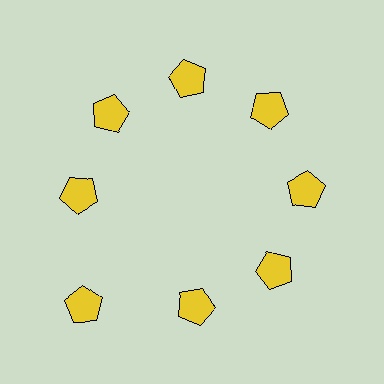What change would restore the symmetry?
The symmetry would be restored by moving it inward, back onto the ring so that all 8 pentagons sit at equal angles and equal distance from the center.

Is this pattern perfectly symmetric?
No. The 8 yellow pentagons are arranged in a ring, but one element near the 8 o'clock position is pushed outward from the center, breaking the 8-fold rotational symmetry.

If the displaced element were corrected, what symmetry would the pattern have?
It would have 8-fold rotational symmetry — the pattern would map onto itself every 45 degrees.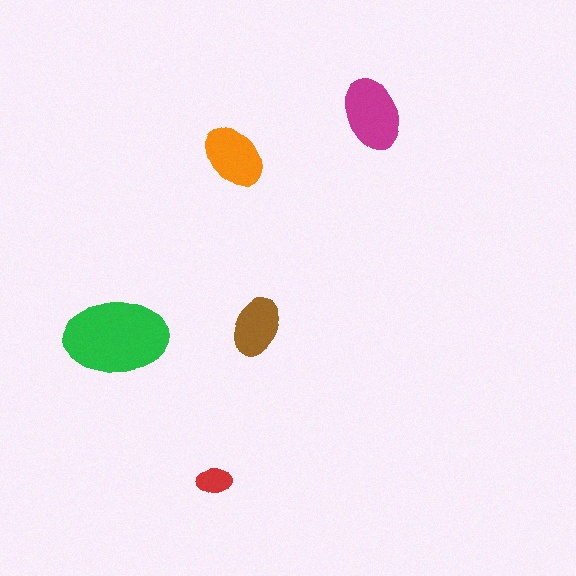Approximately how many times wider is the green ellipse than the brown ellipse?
About 1.5 times wider.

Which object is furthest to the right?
The magenta ellipse is rightmost.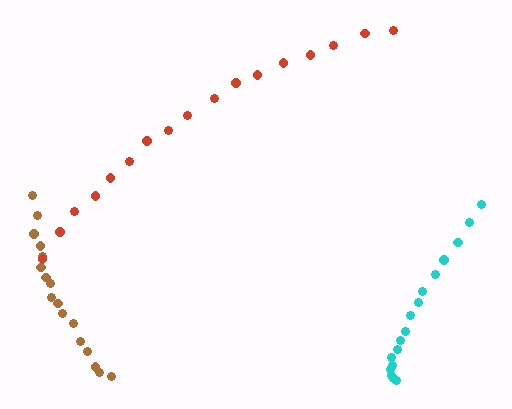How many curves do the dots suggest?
There are 3 distinct paths.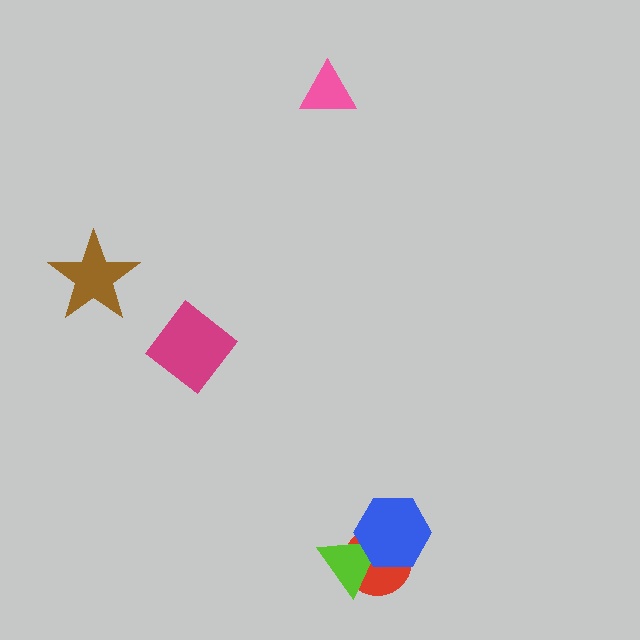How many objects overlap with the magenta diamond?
0 objects overlap with the magenta diamond.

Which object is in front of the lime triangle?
The blue hexagon is in front of the lime triangle.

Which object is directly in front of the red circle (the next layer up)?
The lime triangle is directly in front of the red circle.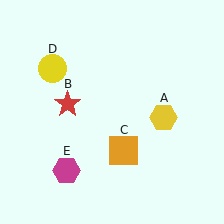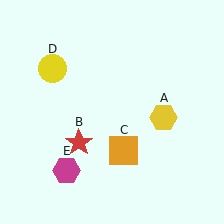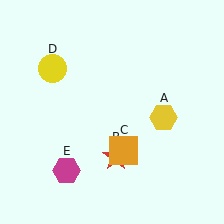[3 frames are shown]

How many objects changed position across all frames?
1 object changed position: red star (object B).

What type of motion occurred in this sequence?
The red star (object B) rotated counterclockwise around the center of the scene.